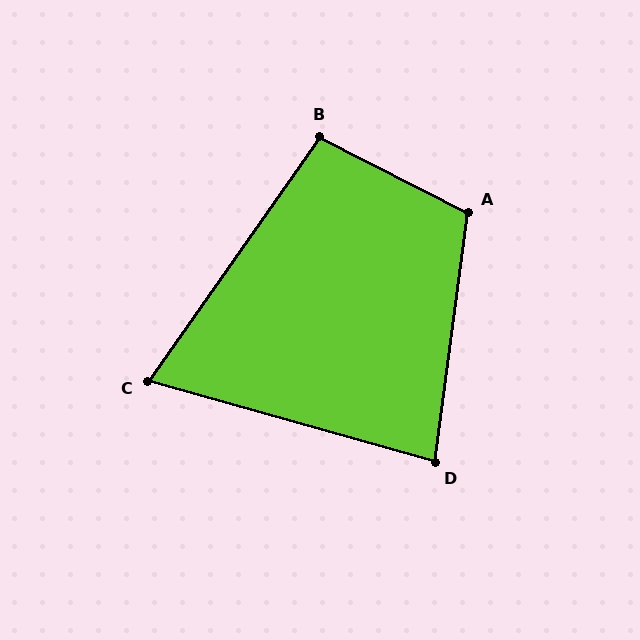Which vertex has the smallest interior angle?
C, at approximately 71 degrees.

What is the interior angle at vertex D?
Approximately 82 degrees (acute).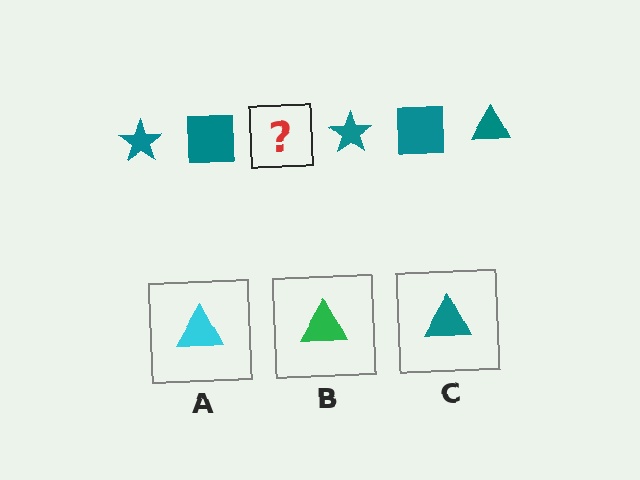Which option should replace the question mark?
Option C.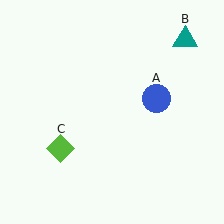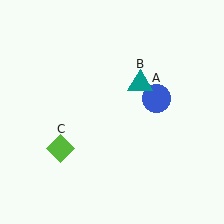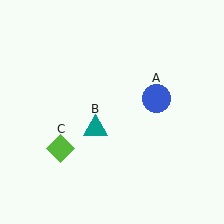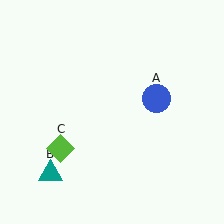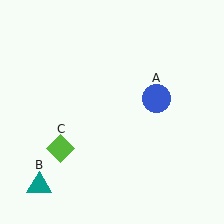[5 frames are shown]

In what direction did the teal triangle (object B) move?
The teal triangle (object B) moved down and to the left.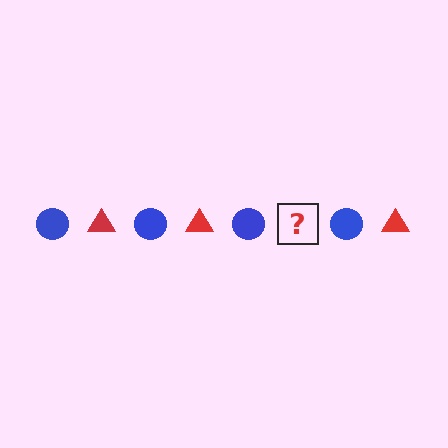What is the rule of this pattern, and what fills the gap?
The rule is that the pattern alternates between blue circle and red triangle. The gap should be filled with a red triangle.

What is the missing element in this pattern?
The missing element is a red triangle.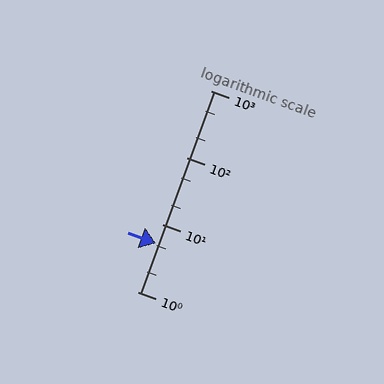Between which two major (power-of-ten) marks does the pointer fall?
The pointer is between 1 and 10.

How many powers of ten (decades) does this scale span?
The scale spans 3 decades, from 1 to 1000.